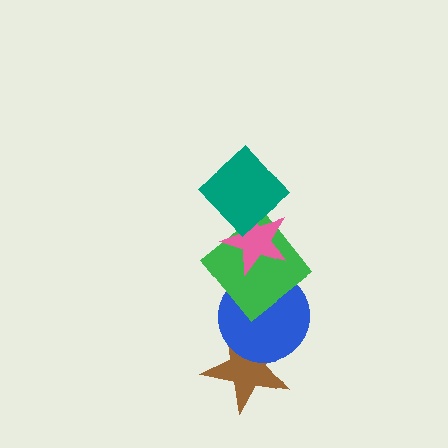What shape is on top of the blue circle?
The green diamond is on top of the blue circle.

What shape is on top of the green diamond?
The pink star is on top of the green diamond.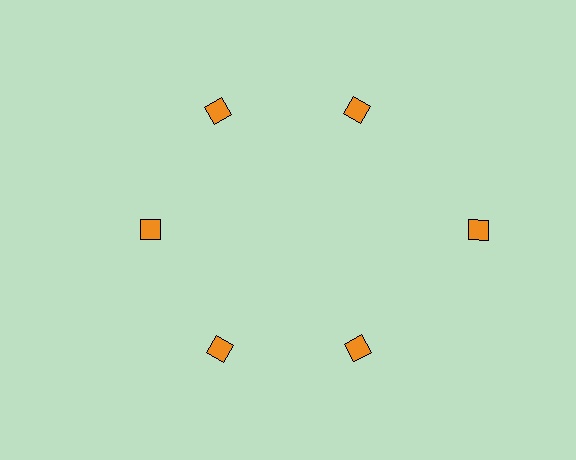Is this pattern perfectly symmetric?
No. The 6 orange diamonds are arranged in a ring, but one element near the 3 o'clock position is pushed outward from the center, breaking the 6-fold rotational symmetry.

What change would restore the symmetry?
The symmetry would be restored by moving it inward, back onto the ring so that all 6 diamonds sit at equal angles and equal distance from the center.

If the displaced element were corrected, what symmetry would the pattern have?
It would have 6-fold rotational symmetry — the pattern would map onto itself every 60 degrees.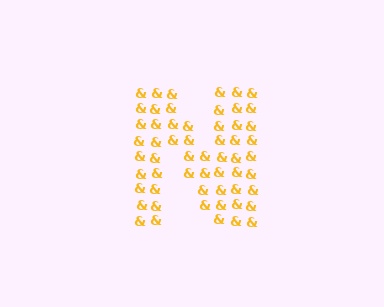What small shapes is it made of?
It is made of small ampersands.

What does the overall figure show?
The overall figure shows the letter N.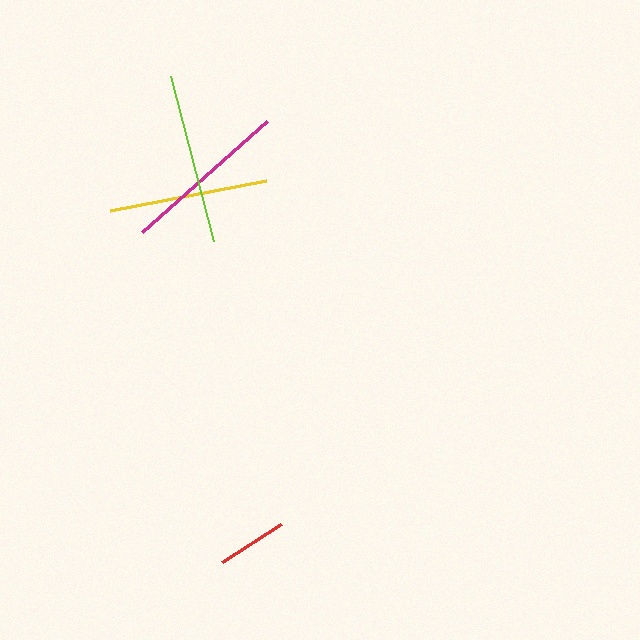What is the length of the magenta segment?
The magenta segment is approximately 167 pixels long.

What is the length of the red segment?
The red segment is approximately 70 pixels long.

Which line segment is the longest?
The lime line is the longest at approximately 171 pixels.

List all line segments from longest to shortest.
From longest to shortest: lime, magenta, yellow, red.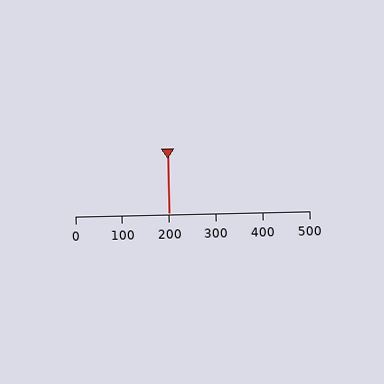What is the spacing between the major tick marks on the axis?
The major ticks are spaced 100 apart.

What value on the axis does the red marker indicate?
The marker indicates approximately 200.